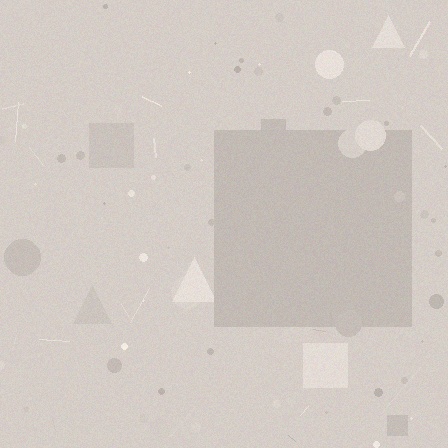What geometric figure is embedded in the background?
A square is embedded in the background.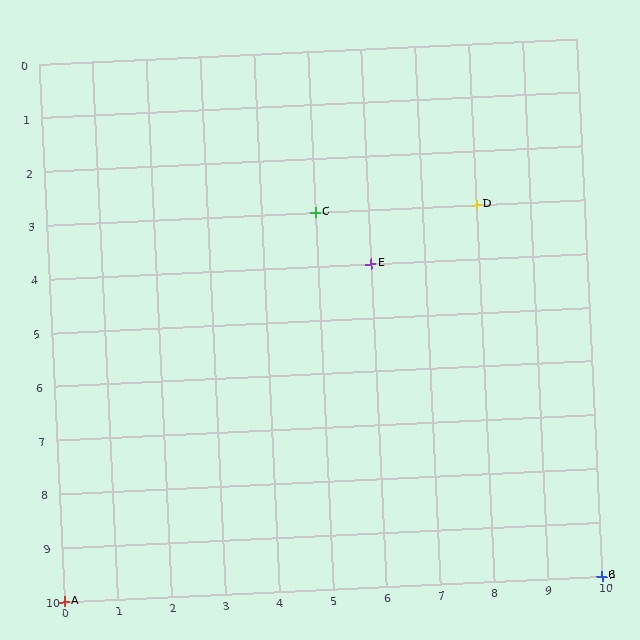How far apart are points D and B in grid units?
Points D and B are 2 columns and 7 rows apart (about 7.3 grid units diagonally).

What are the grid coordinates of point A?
Point A is at grid coordinates (0, 10).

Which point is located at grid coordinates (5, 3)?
Point C is at (5, 3).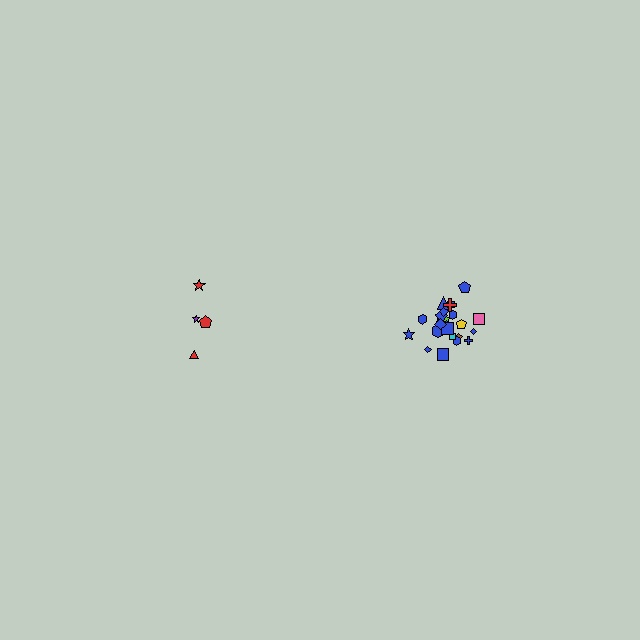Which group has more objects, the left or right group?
The right group.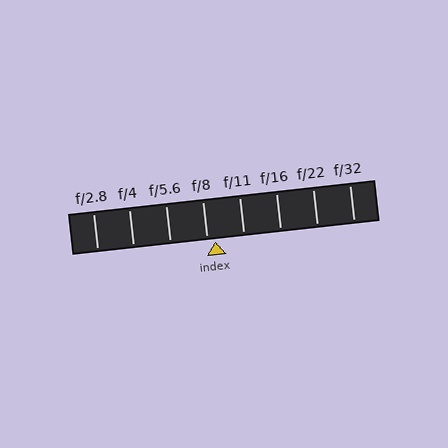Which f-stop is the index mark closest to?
The index mark is closest to f/8.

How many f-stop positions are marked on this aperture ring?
There are 8 f-stop positions marked.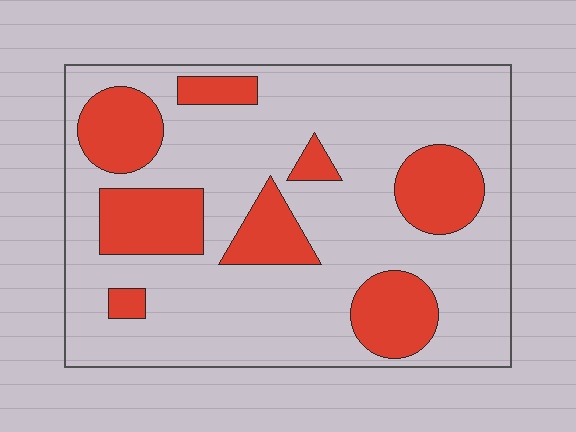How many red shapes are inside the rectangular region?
8.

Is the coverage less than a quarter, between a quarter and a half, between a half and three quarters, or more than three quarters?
Between a quarter and a half.